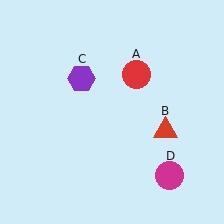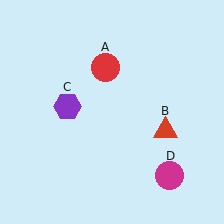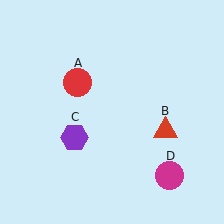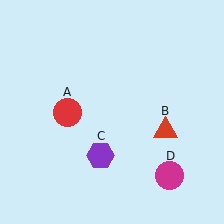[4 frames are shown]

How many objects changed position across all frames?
2 objects changed position: red circle (object A), purple hexagon (object C).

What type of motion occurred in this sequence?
The red circle (object A), purple hexagon (object C) rotated counterclockwise around the center of the scene.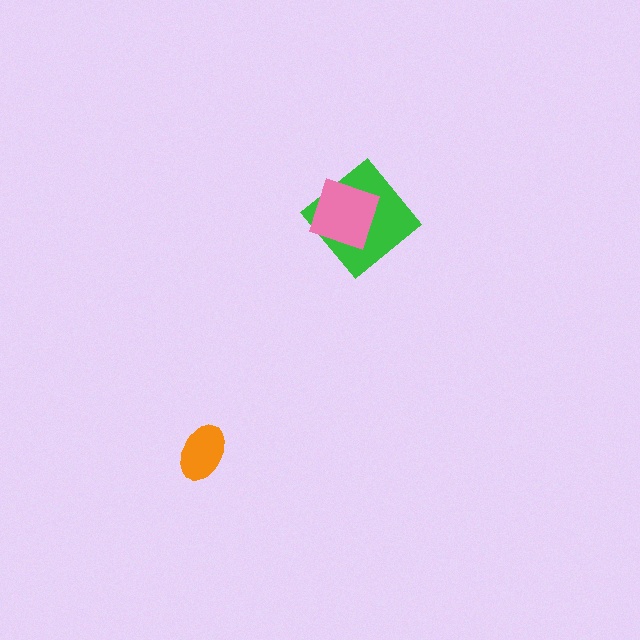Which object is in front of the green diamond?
The pink square is in front of the green diamond.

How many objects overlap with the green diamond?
1 object overlaps with the green diamond.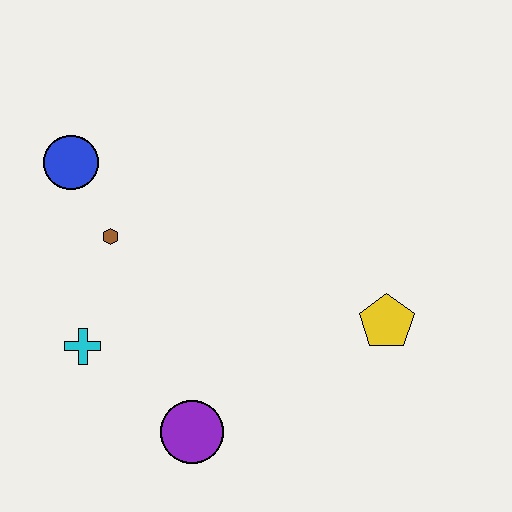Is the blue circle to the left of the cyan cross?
Yes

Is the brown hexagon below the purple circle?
No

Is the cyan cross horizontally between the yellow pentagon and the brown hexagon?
No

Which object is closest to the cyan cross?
The brown hexagon is closest to the cyan cross.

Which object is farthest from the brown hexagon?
The yellow pentagon is farthest from the brown hexagon.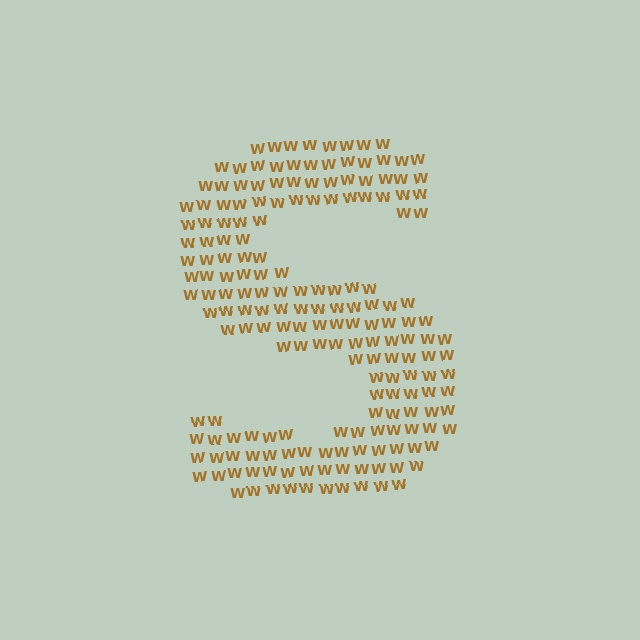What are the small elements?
The small elements are letter W's.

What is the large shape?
The large shape is the letter S.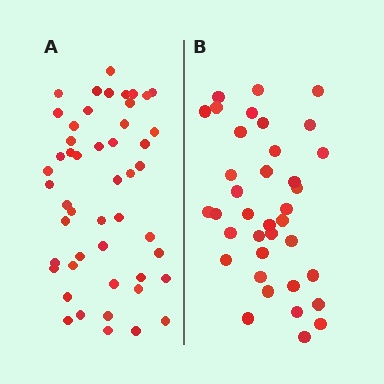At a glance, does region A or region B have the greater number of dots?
Region A (the left region) has more dots.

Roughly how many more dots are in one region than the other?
Region A has roughly 12 or so more dots than region B.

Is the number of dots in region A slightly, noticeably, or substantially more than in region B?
Region A has noticeably more, but not dramatically so. The ratio is roughly 1.3 to 1.